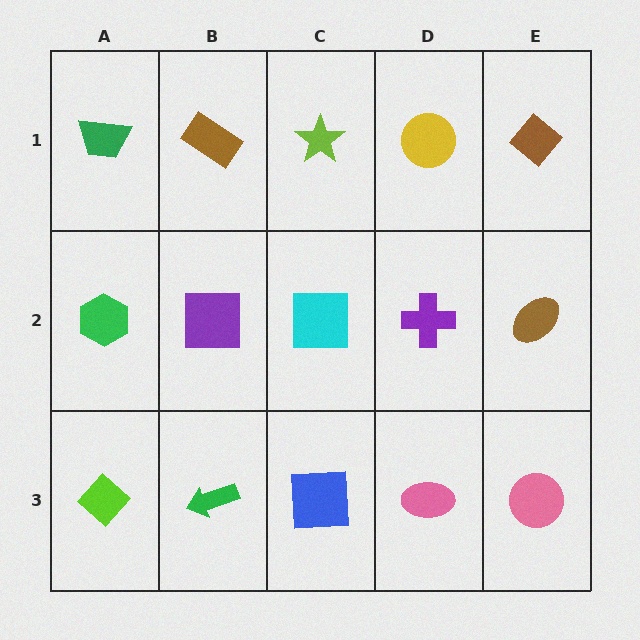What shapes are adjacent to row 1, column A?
A green hexagon (row 2, column A), a brown rectangle (row 1, column B).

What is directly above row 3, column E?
A brown ellipse.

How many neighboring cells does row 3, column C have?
3.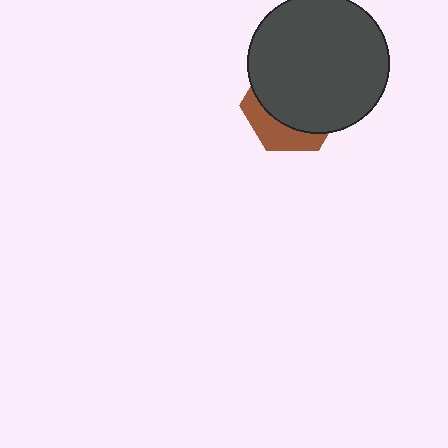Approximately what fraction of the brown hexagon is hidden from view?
Roughly 70% of the brown hexagon is hidden behind the dark gray circle.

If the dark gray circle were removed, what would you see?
You would see the complete brown hexagon.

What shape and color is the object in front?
The object in front is a dark gray circle.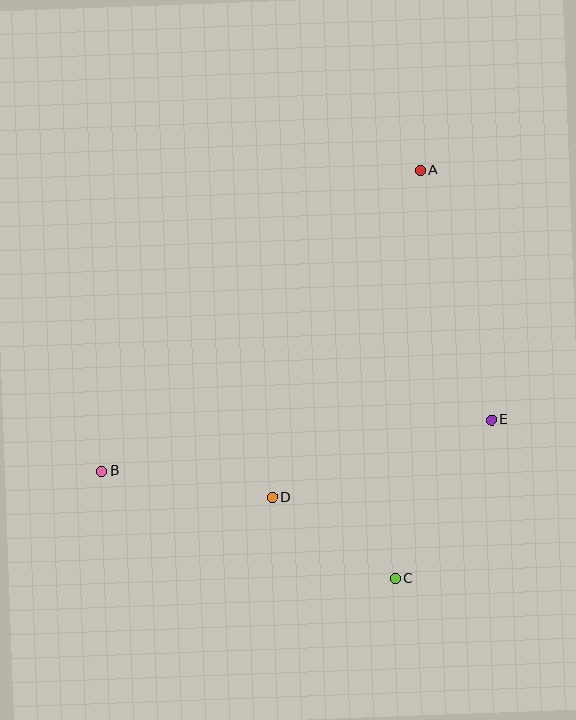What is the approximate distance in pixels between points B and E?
The distance between B and E is approximately 393 pixels.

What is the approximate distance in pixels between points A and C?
The distance between A and C is approximately 409 pixels.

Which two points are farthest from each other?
Points A and B are farthest from each other.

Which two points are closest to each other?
Points C and D are closest to each other.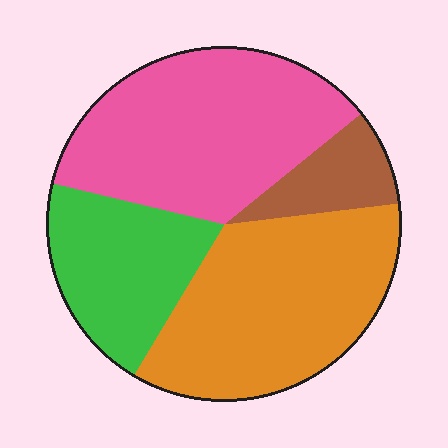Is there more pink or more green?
Pink.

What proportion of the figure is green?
Green covers roughly 20% of the figure.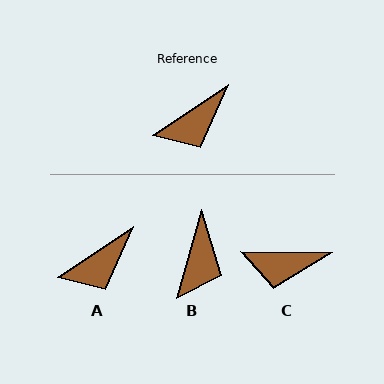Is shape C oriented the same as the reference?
No, it is off by about 35 degrees.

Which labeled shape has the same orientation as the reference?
A.